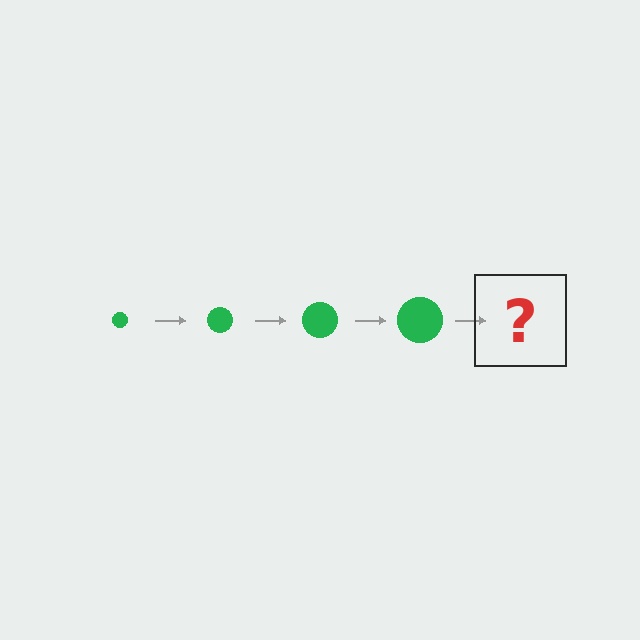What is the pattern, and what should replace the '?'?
The pattern is that the circle gets progressively larger each step. The '?' should be a green circle, larger than the previous one.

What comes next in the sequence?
The next element should be a green circle, larger than the previous one.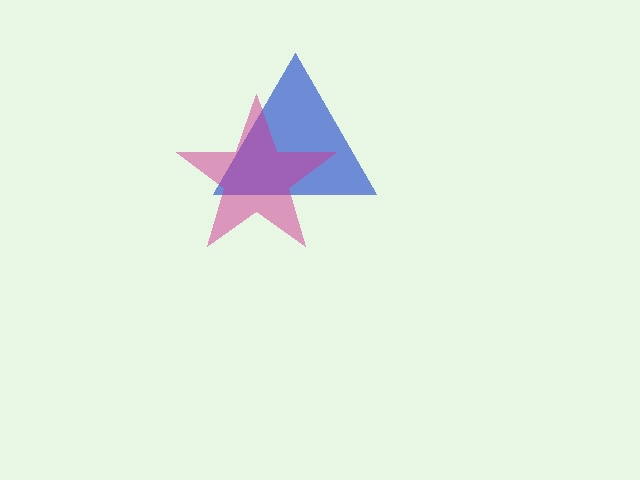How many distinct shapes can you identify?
There are 2 distinct shapes: a blue triangle, a magenta star.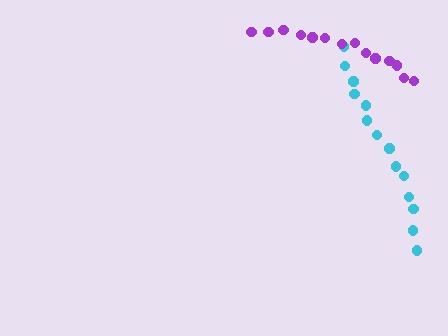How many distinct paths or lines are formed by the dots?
There are 2 distinct paths.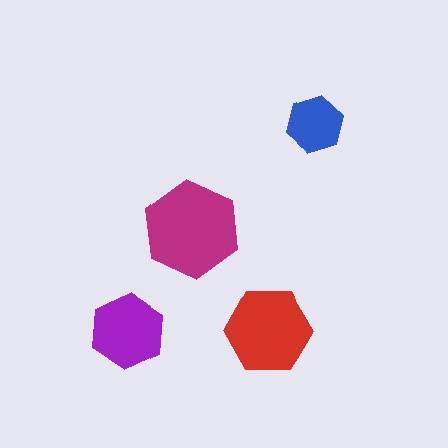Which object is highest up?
The blue hexagon is topmost.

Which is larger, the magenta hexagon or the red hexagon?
The magenta one.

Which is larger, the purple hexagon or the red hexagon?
The red one.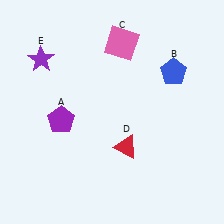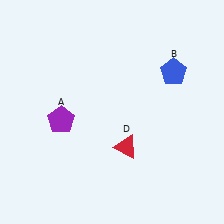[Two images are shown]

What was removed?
The purple star (E), the pink square (C) were removed in Image 2.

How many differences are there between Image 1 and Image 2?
There are 2 differences between the two images.